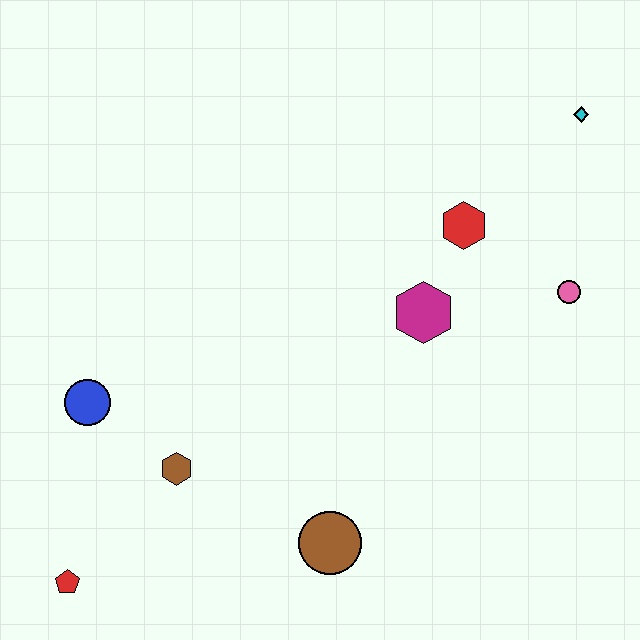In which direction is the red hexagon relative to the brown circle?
The red hexagon is above the brown circle.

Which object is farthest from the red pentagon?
The cyan diamond is farthest from the red pentagon.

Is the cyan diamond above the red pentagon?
Yes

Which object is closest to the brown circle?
The brown hexagon is closest to the brown circle.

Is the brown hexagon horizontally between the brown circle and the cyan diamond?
No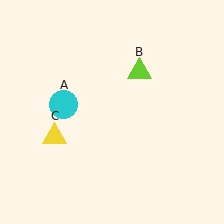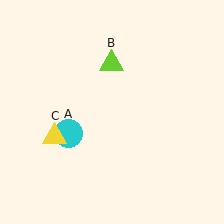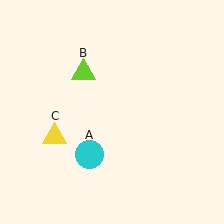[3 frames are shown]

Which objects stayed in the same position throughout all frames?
Yellow triangle (object C) remained stationary.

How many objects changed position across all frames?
2 objects changed position: cyan circle (object A), lime triangle (object B).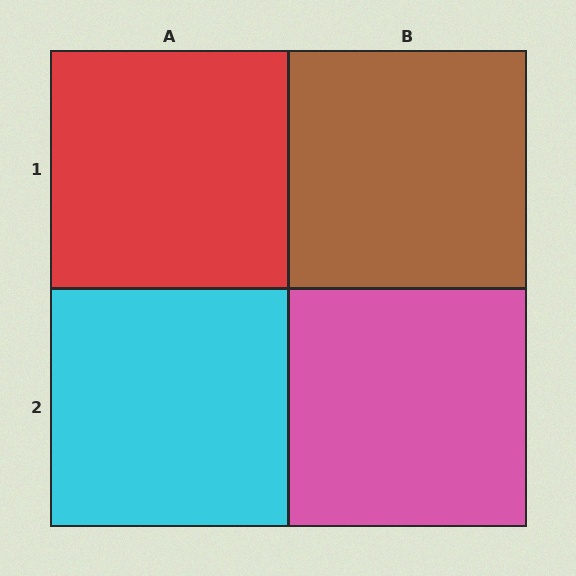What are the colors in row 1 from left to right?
Red, brown.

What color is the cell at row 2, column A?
Cyan.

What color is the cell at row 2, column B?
Pink.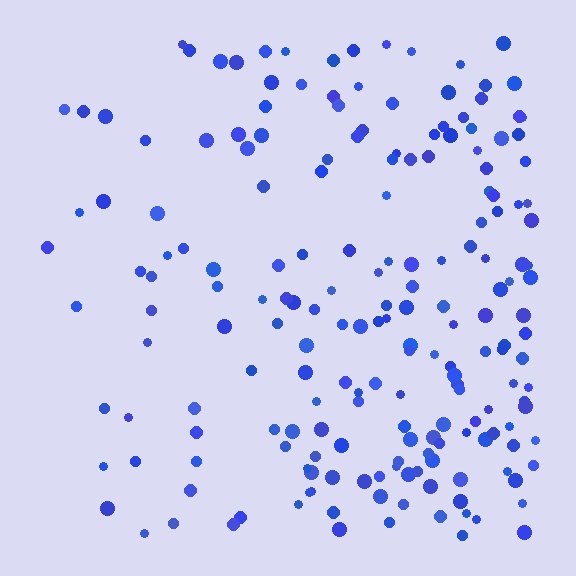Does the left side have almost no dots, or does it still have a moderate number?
Still a moderate number, just noticeably fewer than the right.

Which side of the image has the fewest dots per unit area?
The left.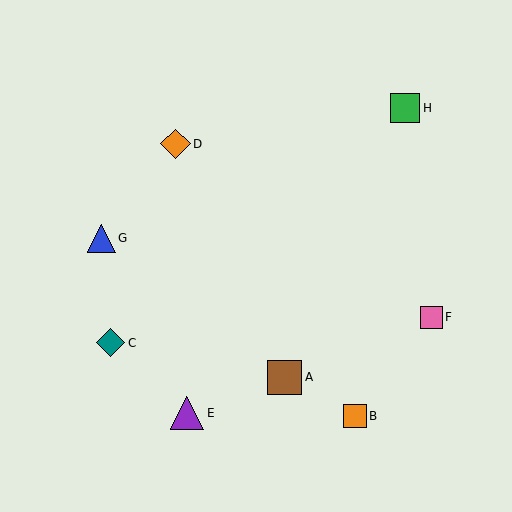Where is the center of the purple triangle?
The center of the purple triangle is at (187, 413).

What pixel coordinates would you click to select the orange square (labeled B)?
Click at (355, 416) to select the orange square B.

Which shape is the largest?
The brown square (labeled A) is the largest.